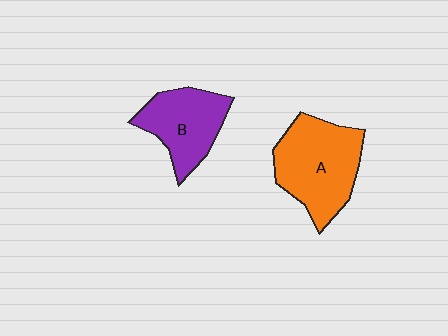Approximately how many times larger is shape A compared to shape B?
Approximately 1.3 times.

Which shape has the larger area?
Shape A (orange).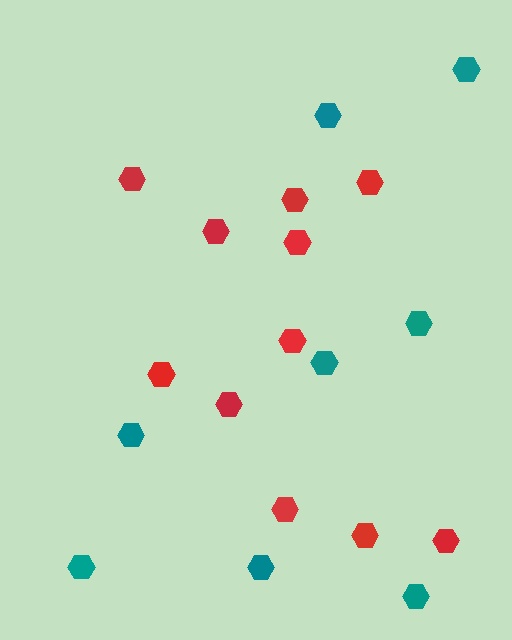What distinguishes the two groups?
There are 2 groups: one group of red hexagons (11) and one group of teal hexagons (8).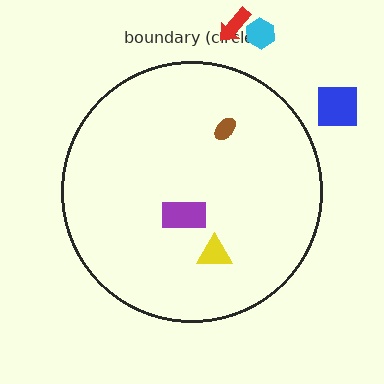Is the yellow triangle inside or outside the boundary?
Inside.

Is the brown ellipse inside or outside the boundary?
Inside.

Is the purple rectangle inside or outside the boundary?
Inside.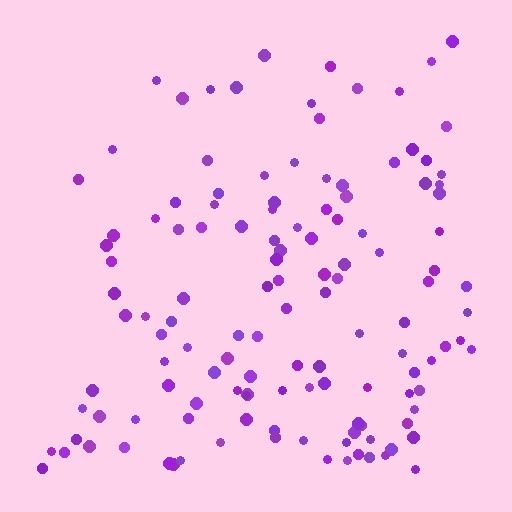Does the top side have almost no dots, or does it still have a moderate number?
Still a moderate number, just noticeably fewer than the bottom.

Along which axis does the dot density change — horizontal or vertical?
Vertical.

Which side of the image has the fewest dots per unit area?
The top.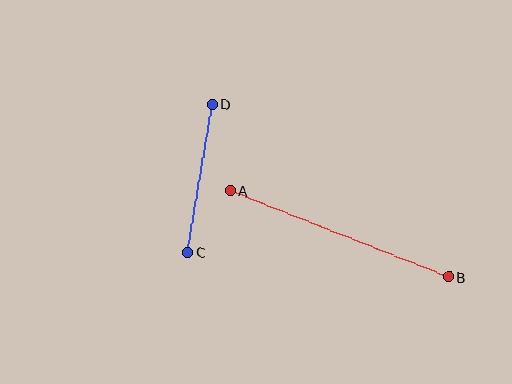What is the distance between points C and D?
The distance is approximately 150 pixels.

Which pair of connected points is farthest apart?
Points A and B are farthest apart.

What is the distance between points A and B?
The distance is approximately 235 pixels.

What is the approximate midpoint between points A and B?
The midpoint is at approximately (339, 234) pixels.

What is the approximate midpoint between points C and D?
The midpoint is at approximately (200, 178) pixels.